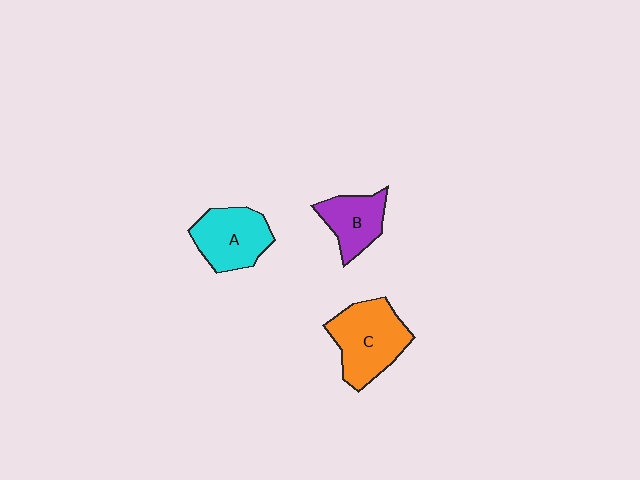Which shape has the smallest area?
Shape B (purple).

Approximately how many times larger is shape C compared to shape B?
Approximately 1.6 times.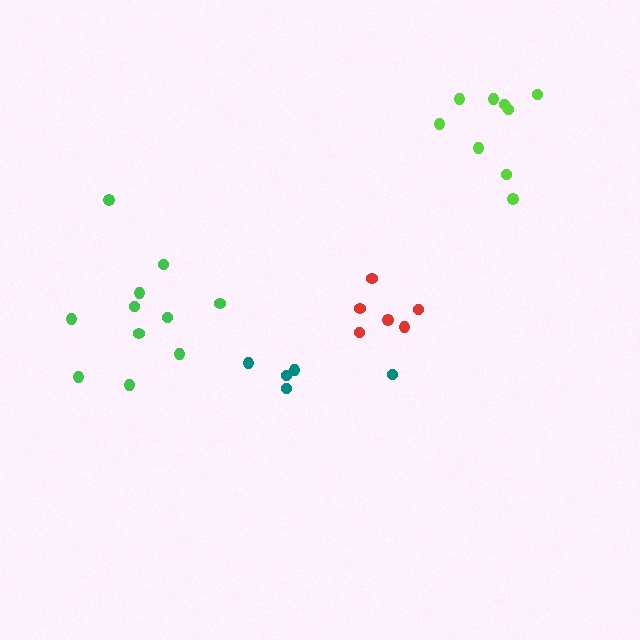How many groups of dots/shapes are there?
There are 4 groups.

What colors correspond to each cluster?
The clusters are colored: teal, green, lime, red.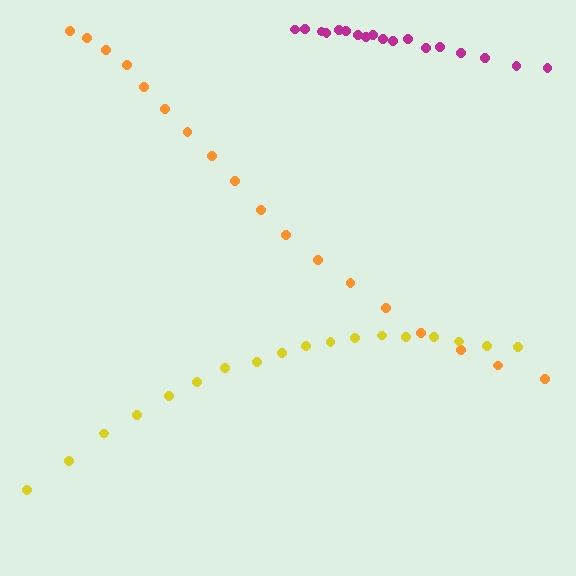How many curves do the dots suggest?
There are 3 distinct paths.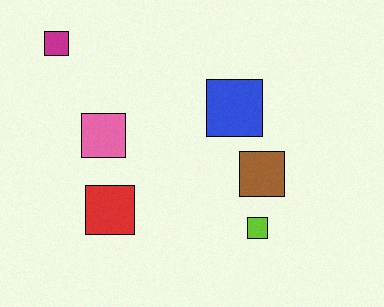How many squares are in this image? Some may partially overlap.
There are 6 squares.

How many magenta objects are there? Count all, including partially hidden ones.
There is 1 magenta object.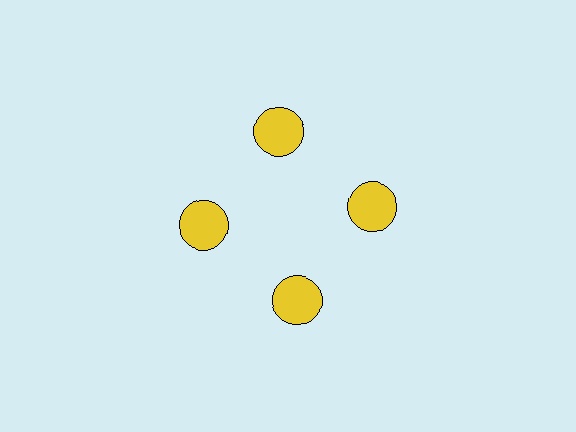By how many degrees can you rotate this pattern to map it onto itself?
The pattern maps onto itself every 90 degrees of rotation.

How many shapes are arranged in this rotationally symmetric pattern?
There are 4 shapes, arranged in 4 groups of 1.